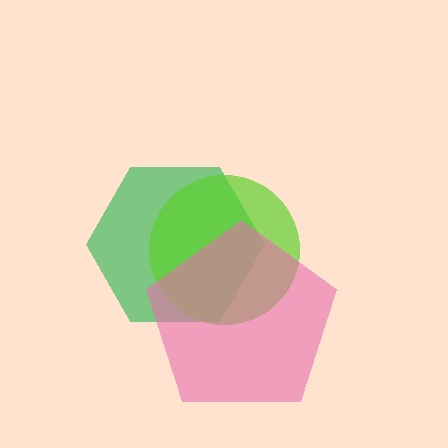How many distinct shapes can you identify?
There are 3 distinct shapes: a green hexagon, a lime circle, a pink pentagon.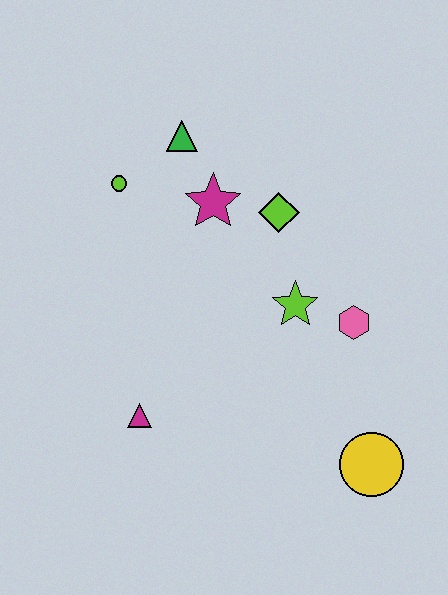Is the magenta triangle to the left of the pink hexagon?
Yes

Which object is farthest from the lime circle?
The yellow circle is farthest from the lime circle.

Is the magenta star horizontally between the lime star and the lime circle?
Yes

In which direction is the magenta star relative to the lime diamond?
The magenta star is to the left of the lime diamond.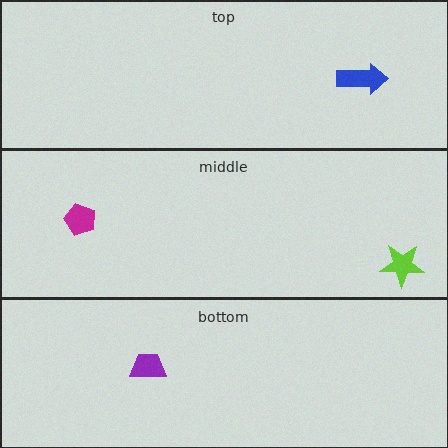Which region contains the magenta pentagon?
The middle region.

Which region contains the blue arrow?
The top region.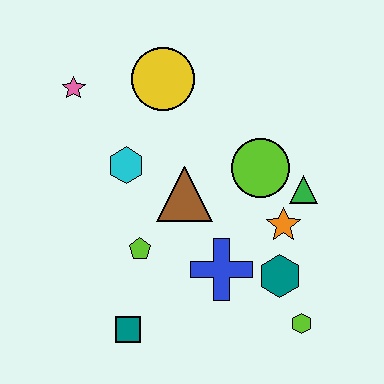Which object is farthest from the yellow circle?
The lime hexagon is farthest from the yellow circle.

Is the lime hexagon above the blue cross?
No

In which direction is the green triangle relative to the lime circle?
The green triangle is to the right of the lime circle.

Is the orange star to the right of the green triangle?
No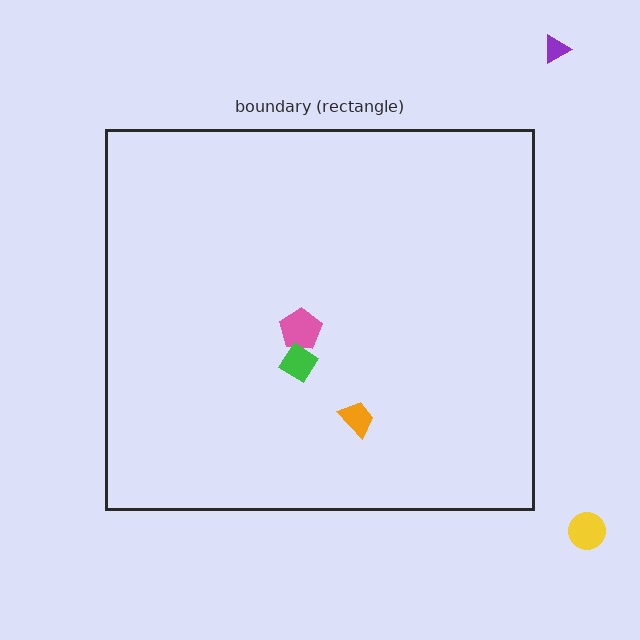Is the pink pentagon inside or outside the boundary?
Inside.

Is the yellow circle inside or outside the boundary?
Outside.